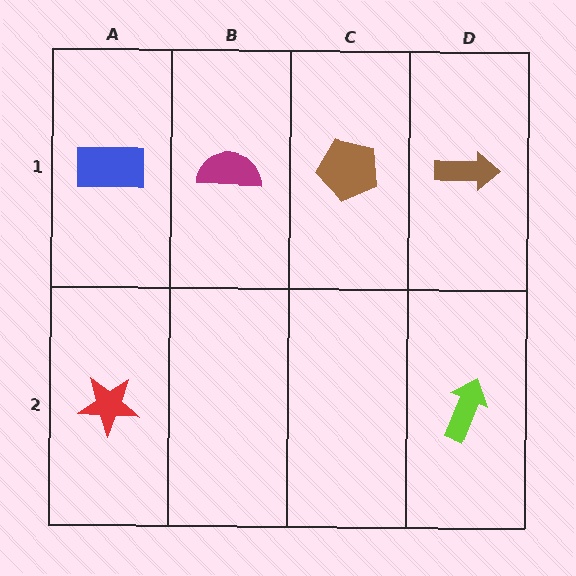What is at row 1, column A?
A blue rectangle.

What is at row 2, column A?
A red star.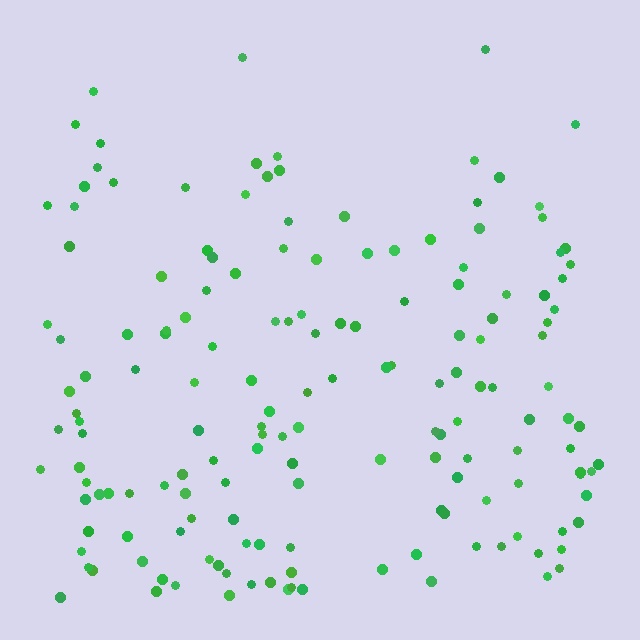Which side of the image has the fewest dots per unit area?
The top.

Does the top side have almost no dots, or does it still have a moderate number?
Still a moderate number, just noticeably fewer than the bottom.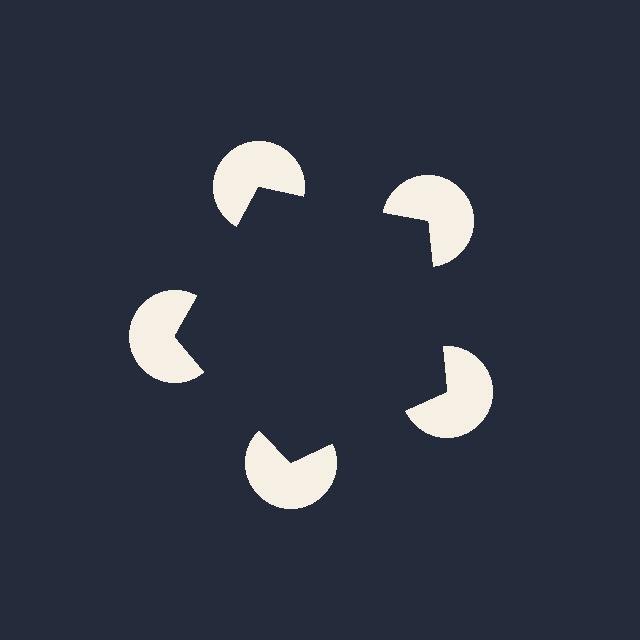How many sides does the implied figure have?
5 sides.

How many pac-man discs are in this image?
There are 5 — one at each vertex of the illusory pentagon.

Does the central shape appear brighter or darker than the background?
It typically appears slightly darker than the background, even though no actual brightness change is drawn.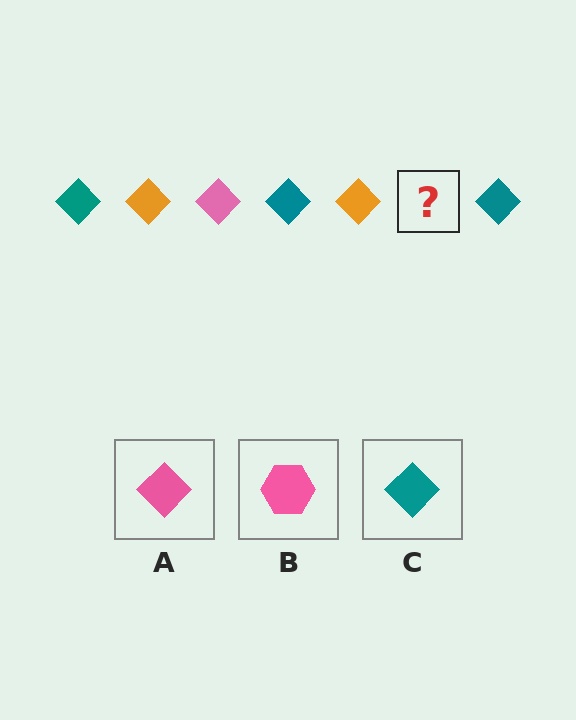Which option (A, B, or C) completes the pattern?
A.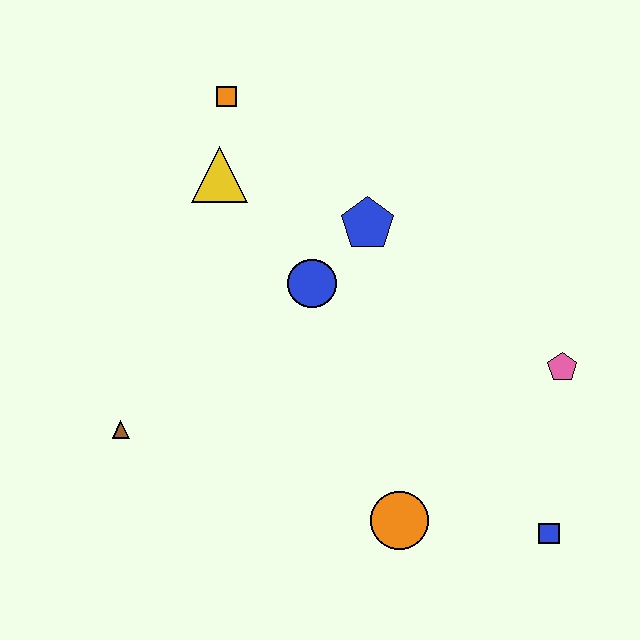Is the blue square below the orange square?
Yes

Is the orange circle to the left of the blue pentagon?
No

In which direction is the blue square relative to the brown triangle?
The blue square is to the right of the brown triangle.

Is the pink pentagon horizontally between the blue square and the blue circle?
No